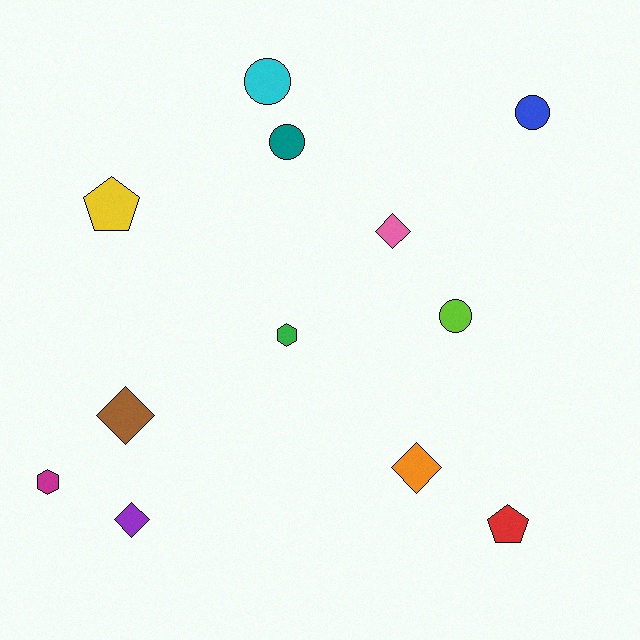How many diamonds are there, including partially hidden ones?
There are 4 diamonds.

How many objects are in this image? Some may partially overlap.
There are 12 objects.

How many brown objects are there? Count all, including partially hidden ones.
There is 1 brown object.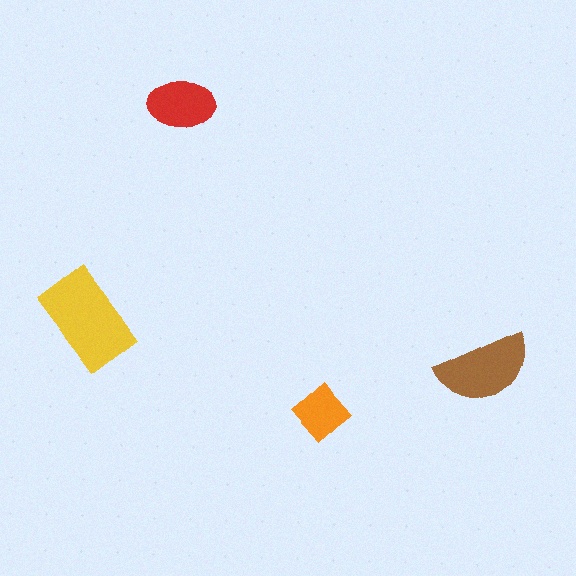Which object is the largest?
The yellow rectangle.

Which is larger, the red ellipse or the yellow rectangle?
The yellow rectangle.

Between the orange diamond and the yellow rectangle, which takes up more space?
The yellow rectangle.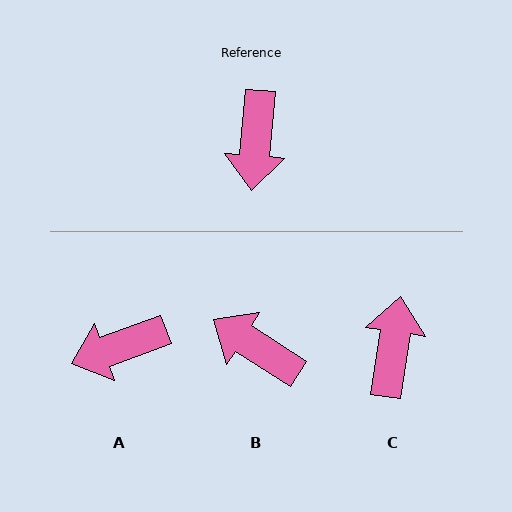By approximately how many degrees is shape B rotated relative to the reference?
Approximately 118 degrees clockwise.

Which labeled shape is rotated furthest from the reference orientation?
C, about 176 degrees away.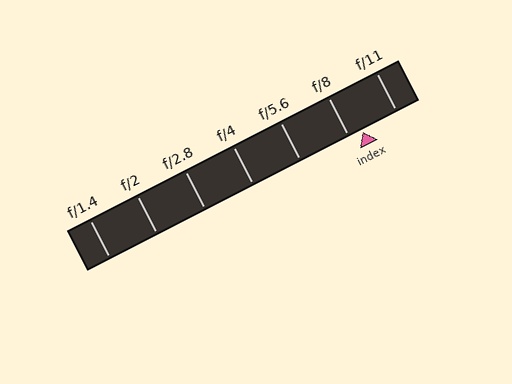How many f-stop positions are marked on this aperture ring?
There are 7 f-stop positions marked.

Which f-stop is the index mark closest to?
The index mark is closest to f/8.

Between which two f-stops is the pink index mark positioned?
The index mark is between f/8 and f/11.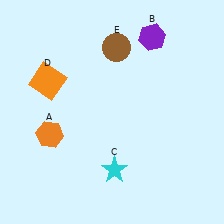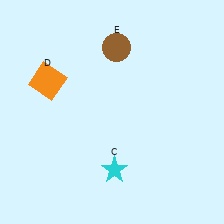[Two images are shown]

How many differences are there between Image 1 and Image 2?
There are 2 differences between the two images.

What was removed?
The purple hexagon (B), the orange hexagon (A) were removed in Image 2.